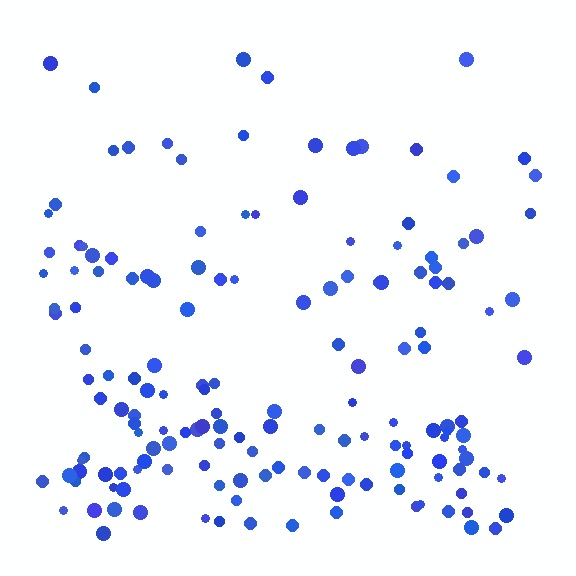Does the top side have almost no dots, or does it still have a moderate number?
Still a moderate number, just noticeably fewer than the bottom.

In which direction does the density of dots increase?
From top to bottom, with the bottom side densest.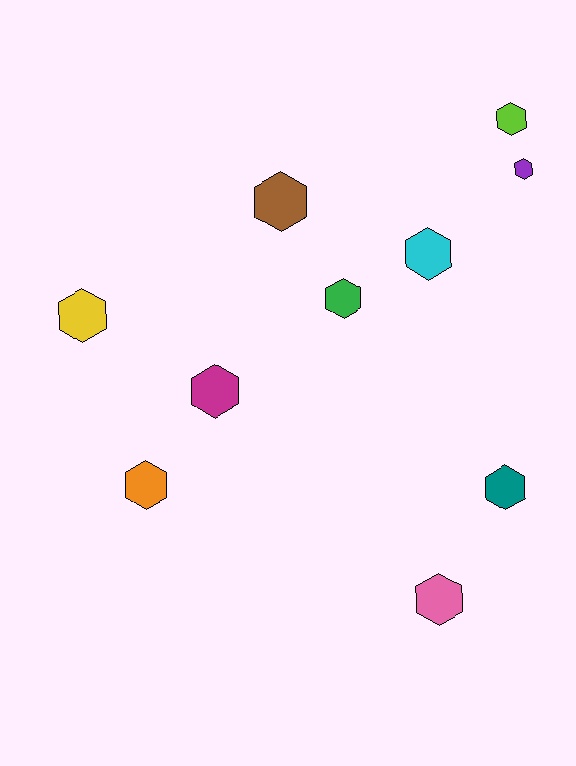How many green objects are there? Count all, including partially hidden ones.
There is 1 green object.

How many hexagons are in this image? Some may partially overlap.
There are 10 hexagons.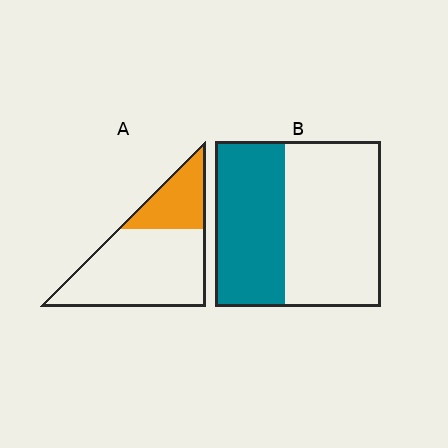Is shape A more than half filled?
No.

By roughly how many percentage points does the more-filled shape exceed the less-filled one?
By roughly 15 percentage points (B over A).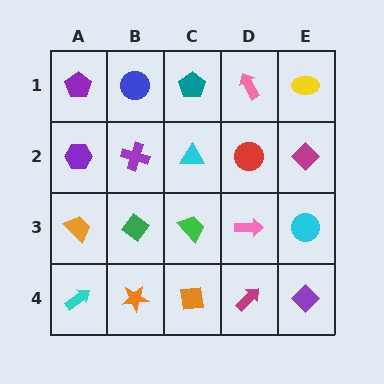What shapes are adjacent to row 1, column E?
A magenta diamond (row 2, column E), a pink arrow (row 1, column D).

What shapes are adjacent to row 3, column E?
A magenta diamond (row 2, column E), a purple diamond (row 4, column E), a pink arrow (row 3, column D).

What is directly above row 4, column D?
A pink arrow.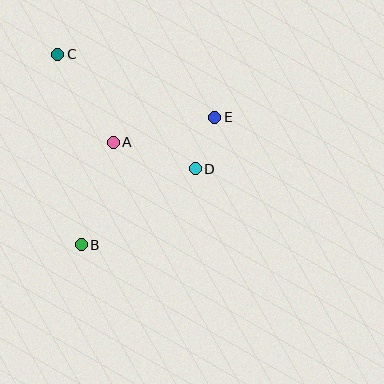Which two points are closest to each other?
Points D and E are closest to each other.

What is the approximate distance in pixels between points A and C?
The distance between A and C is approximately 104 pixels.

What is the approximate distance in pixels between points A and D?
The distance between A and D is approximately 86 pixels.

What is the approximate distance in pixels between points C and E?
The distance between C and E is approximately 169 pixels.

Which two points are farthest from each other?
Points B and C are farthest from each other.